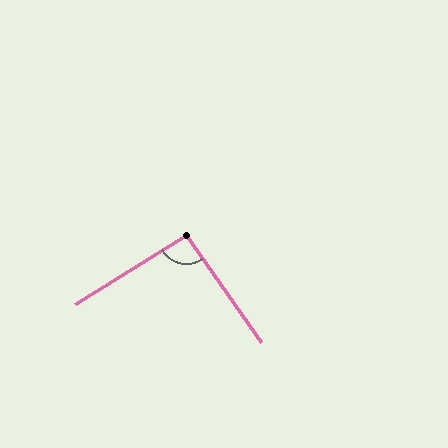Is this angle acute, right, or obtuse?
It is approximately a right angle.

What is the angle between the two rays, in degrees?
Approximately 93 degrees.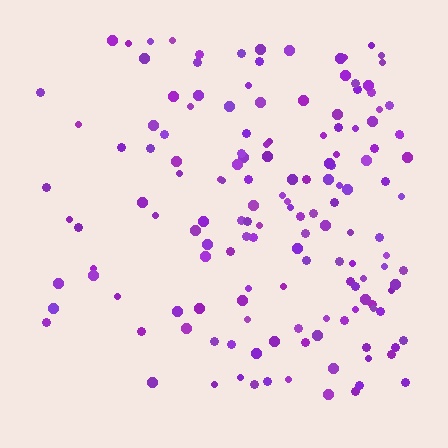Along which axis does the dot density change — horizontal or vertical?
Horizontal.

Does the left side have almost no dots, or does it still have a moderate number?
Still a moderate number, just noticeably fewer than the right.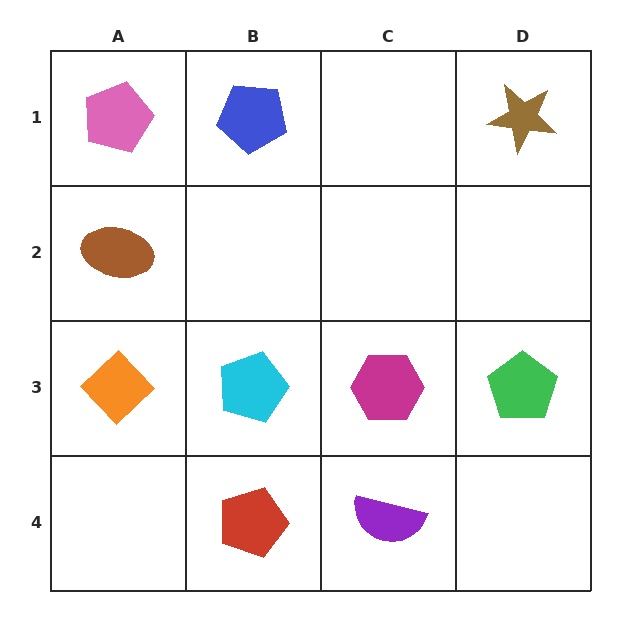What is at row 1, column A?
A pink pentagon.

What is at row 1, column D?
A brown star.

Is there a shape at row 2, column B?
No, that cell is empty.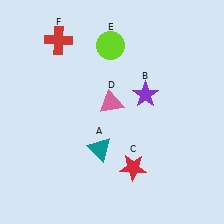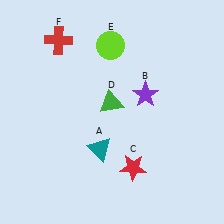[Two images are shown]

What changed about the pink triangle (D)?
In Image 1, D is pink. In Image 2, it changed to green.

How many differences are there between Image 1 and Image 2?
There is 1 difference between the two images.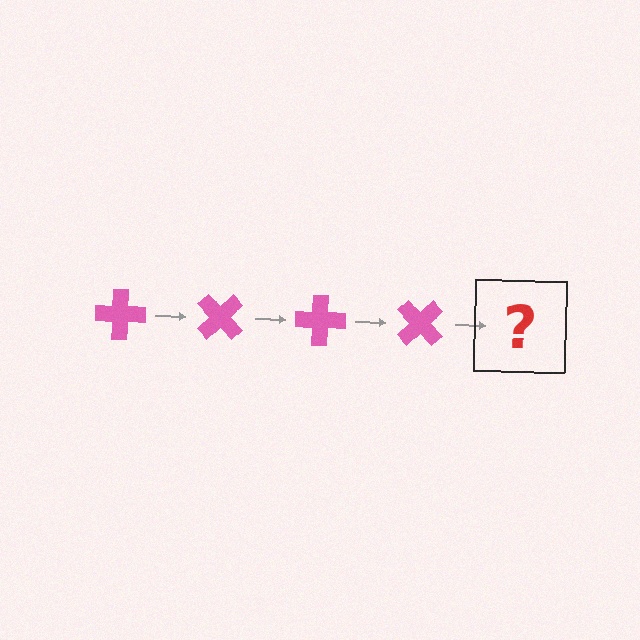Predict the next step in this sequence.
The next step is a pink cross rotated 180 degrees.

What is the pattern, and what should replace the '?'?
The pattern is that the cross rotates 45 degrees each step. The '?' should be a pink cross rotated 180 degrees.